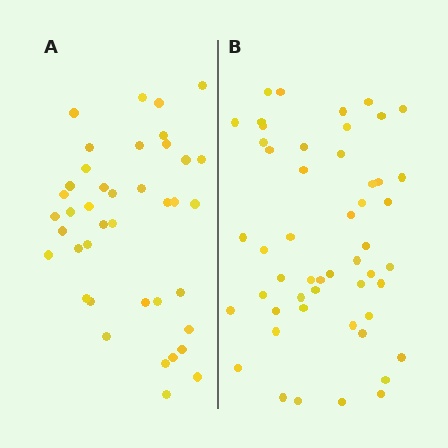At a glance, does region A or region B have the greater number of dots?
Region B (the right region) has more dots.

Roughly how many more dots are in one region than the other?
Region B has roughly 12 or so more dots than region A.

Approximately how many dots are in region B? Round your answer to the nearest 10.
About 50 dots. (The exact count is 51, which rounds to 50.)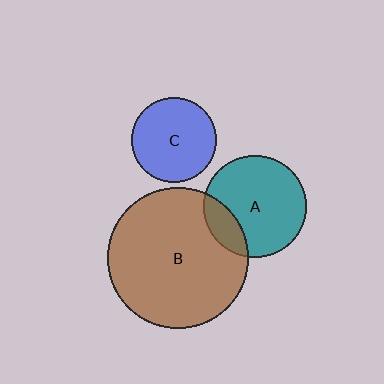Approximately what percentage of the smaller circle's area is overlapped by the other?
Approximately 20%.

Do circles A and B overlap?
Yes.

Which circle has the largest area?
Circle B (brown).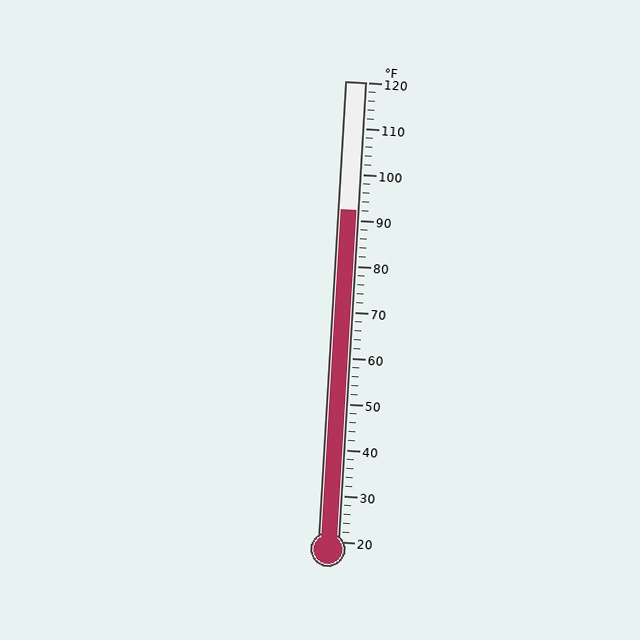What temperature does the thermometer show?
The thermometer shows approximately 92°F.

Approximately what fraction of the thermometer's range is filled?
The thermometer is filled to approximately 70% of its range.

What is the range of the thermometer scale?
The thermometer scale ranges from 20°F to 120°F.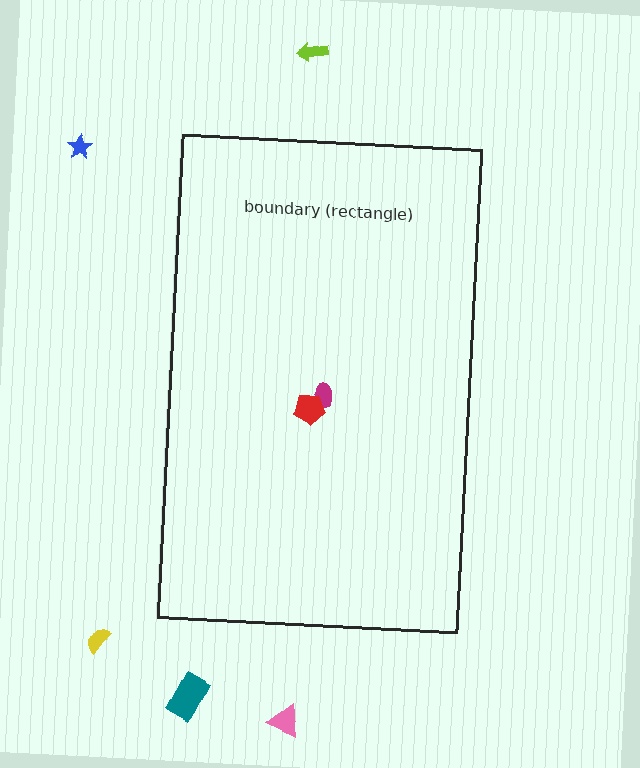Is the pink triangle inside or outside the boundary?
Outside.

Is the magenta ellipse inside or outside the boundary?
Inside.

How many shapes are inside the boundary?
2 inside, 5 outside.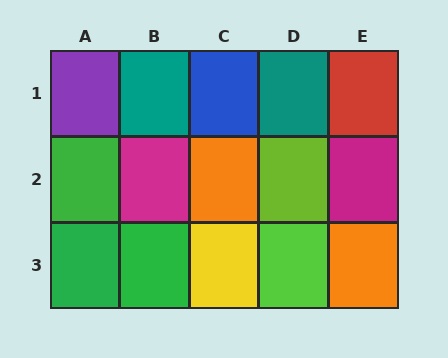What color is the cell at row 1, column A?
Purple.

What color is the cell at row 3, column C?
Yellow.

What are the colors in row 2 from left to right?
Green, magenta, orange, lime, magenta.